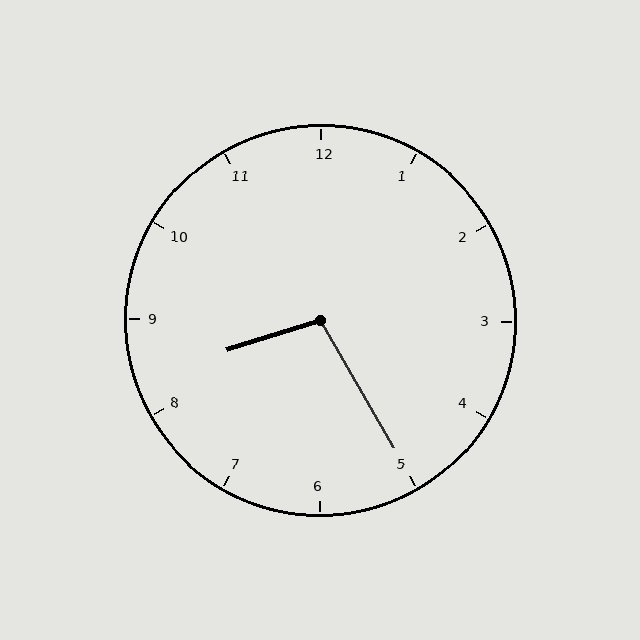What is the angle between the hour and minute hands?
Approximately 102 degrees.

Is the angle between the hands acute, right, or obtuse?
It is obtuse.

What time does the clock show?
8:25.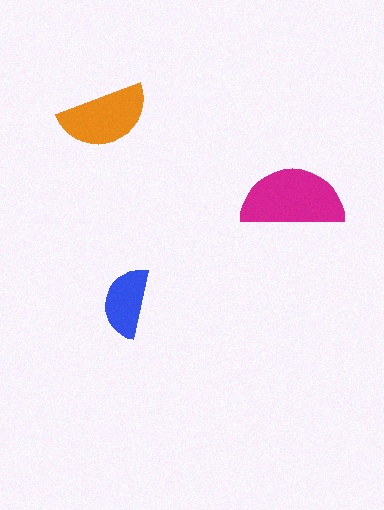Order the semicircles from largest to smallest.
the magenta one, the orange one, the blue one.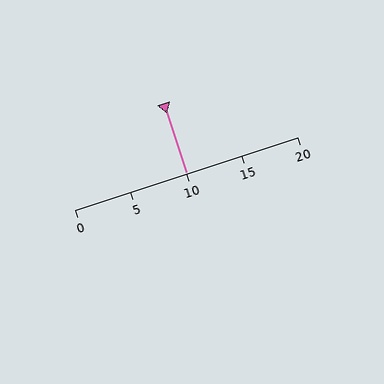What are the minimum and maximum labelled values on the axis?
The axis runs from 0 to 20.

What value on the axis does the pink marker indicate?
The marker indicates approximately 10.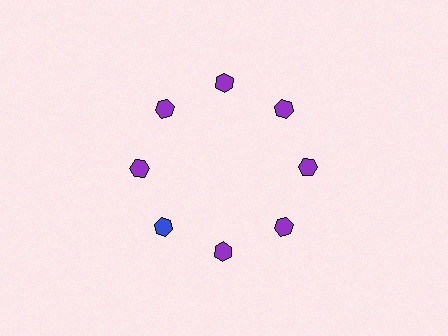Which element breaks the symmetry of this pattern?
The blue hexagon at roughly the 8 o'clock position breaks the symmetry. All other shapes are purple hexagons.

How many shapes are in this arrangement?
There are 8 shapes arranged in a ring pattern.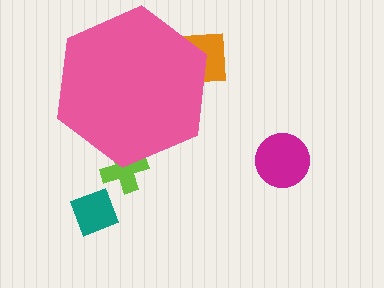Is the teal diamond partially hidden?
No, the teal diamond is fully visible.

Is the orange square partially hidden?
Yes, the orange square is partially hidden behind the pink hexagon.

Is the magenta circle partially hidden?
No, the magenta circle is fully visible.